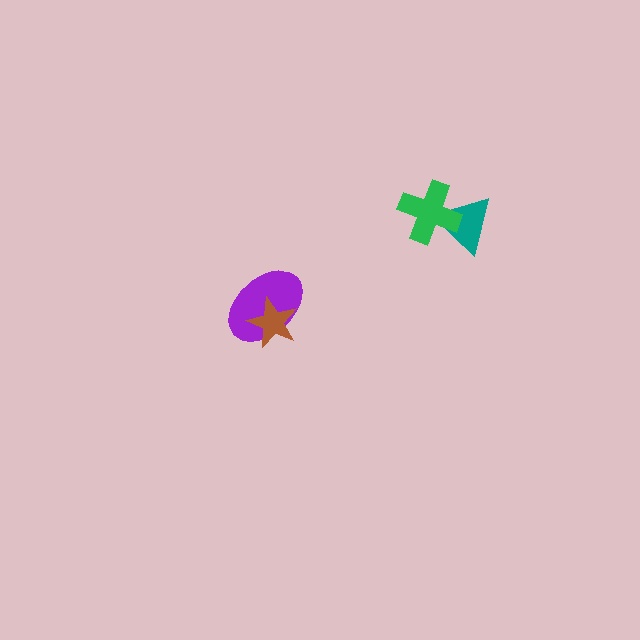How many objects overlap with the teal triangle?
1 object overlaps with the teal triangle.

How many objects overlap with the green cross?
1 object overlaps with the green cross.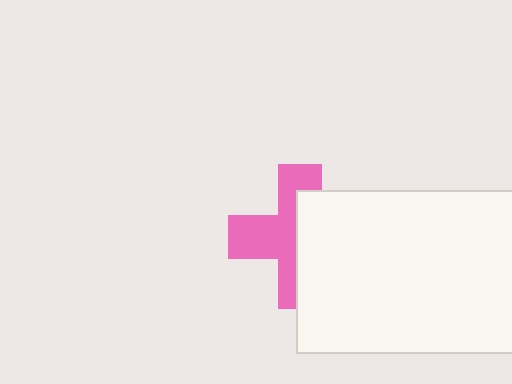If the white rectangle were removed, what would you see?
You would see the complete pink cross.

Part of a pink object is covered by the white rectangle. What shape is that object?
It is a cross.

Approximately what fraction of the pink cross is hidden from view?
Roughly 50% of the pink cross is hidden behind the white rectangle.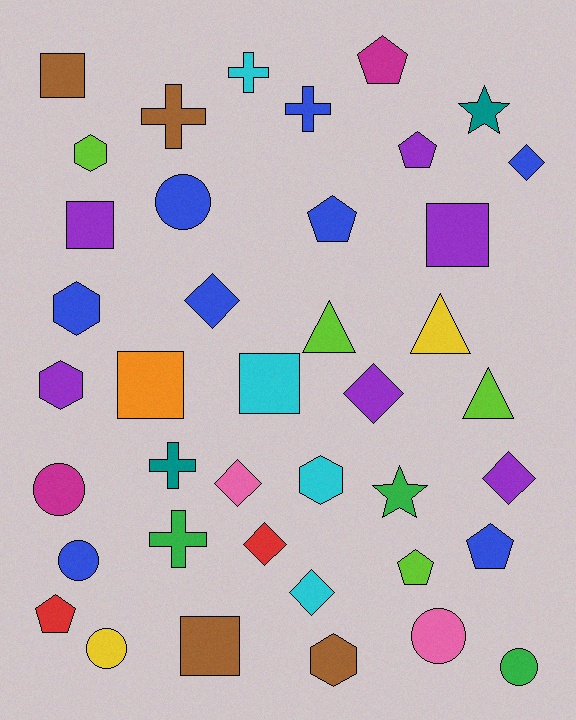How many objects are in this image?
There are 40 objects.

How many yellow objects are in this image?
There are 2 yellow objects.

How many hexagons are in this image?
There are 5 hexagons.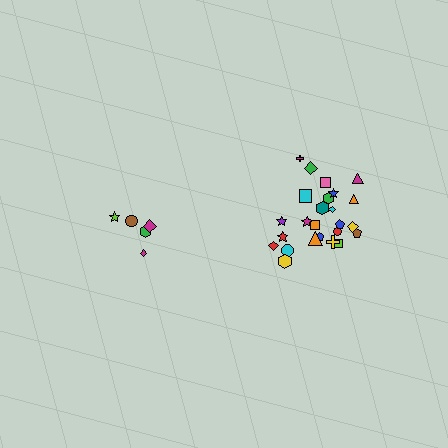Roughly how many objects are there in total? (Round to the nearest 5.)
Roughly 30 objects in total.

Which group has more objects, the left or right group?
The right group.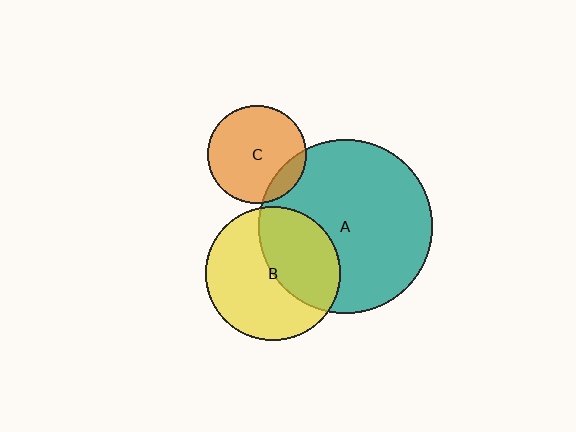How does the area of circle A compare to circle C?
Approximately 3.1 times.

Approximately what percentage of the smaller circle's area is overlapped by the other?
Approximately 45%.